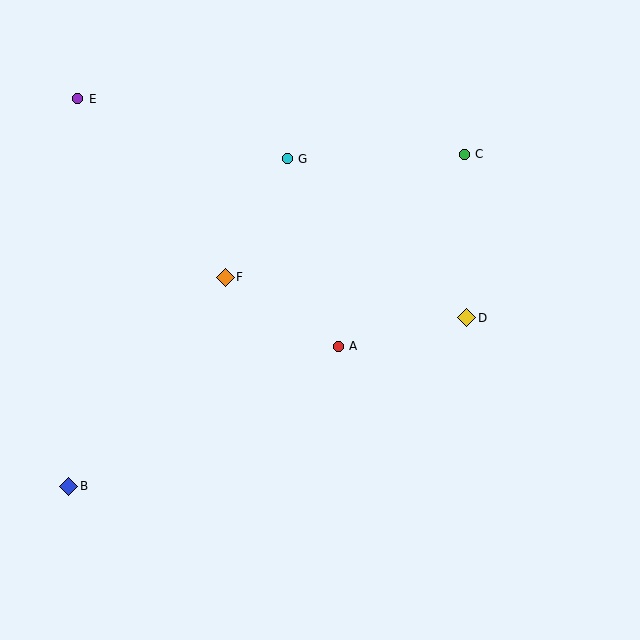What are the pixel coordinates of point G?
Point G is at (287, 159).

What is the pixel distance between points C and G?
The distance between C and G is 177 pixels.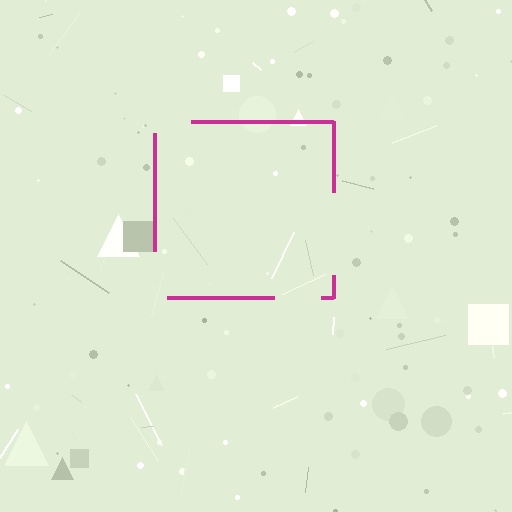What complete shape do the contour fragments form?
The contour fragments form a square.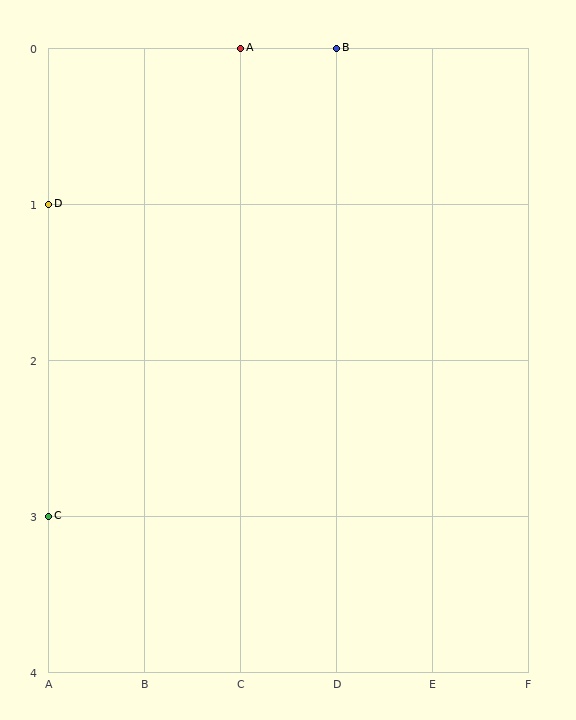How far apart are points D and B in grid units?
Points D and B are 3 columns and 1 row apart (about 3.2 grid units diagonally).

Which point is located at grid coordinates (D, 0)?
Point B is at (D, 0).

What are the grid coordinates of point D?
Point D is at grid coordinates (A, 1).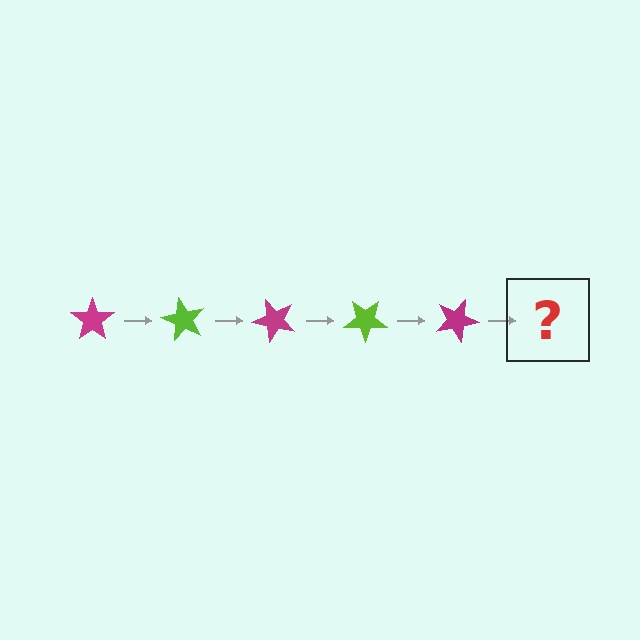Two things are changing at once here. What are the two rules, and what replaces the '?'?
The two rules are that it rotates 60 degrees each step and the color cycles through magenta and lime. The '?' should be a lime star, rotated 300 degrees from the start.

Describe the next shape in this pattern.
It should be a lime star, rotated 300 degrees from the start.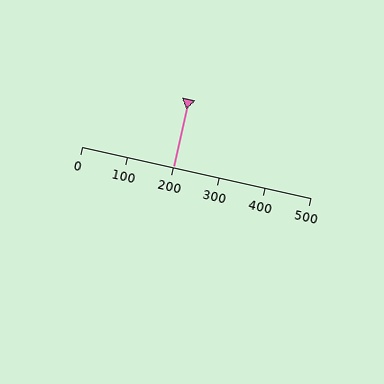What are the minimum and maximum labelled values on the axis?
The axis runs from 0 to 500.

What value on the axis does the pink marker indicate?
The marker indicates approximately 200.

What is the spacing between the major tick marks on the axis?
The major ticks are spaced 100 apart.